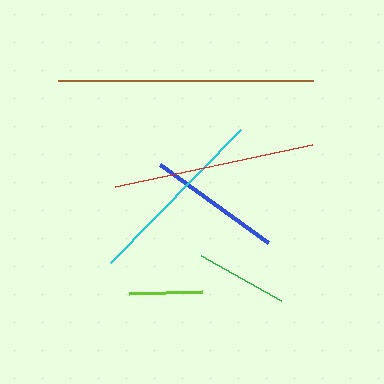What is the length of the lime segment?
The lime segment is approximately 74 pixels long.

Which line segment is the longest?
The brown line is the longest at approximately 255 pixels.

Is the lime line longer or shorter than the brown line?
The brown line is longer than the lime line.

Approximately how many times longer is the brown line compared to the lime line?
The brown line is approximately 3.5 times the length of the lime line.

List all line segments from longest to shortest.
From longest to shortest: brown, red, cyan, blue, green, lime.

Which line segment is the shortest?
The lime line is the shortest at approximately 74 pixels.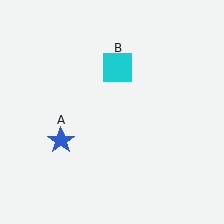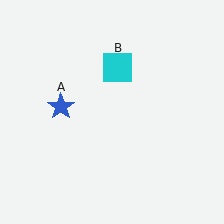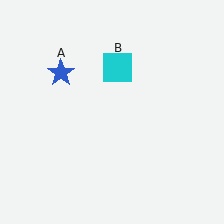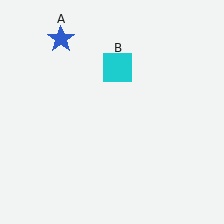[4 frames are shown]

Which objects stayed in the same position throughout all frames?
Cyan square (object B) remained stationary.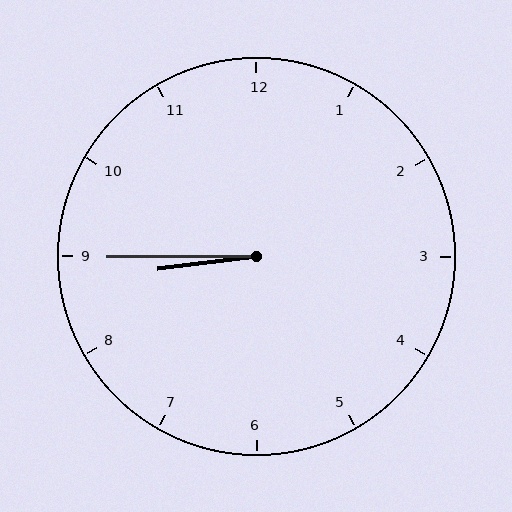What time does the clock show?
8:45.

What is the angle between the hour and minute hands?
Approximately 8 degrees.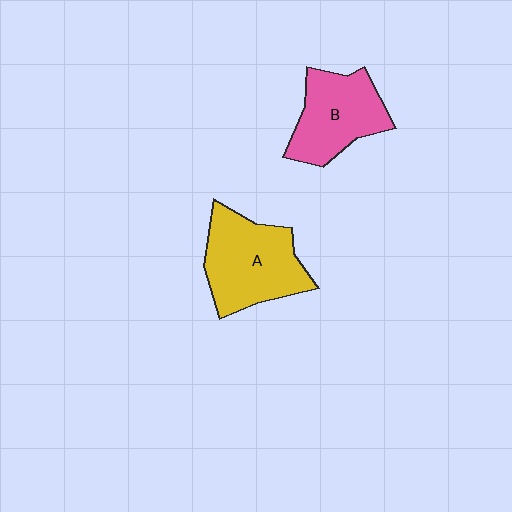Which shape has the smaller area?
Shape B (pink).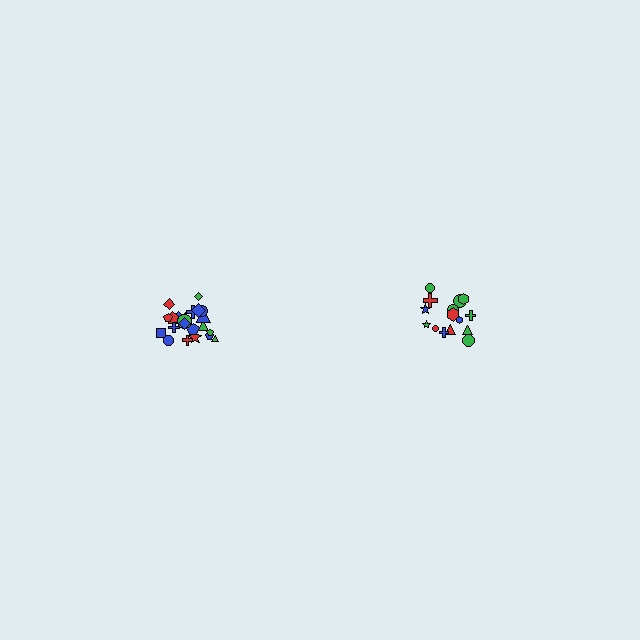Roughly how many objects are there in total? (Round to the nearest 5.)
Roughly 35 objects in total.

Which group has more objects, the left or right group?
The left group.